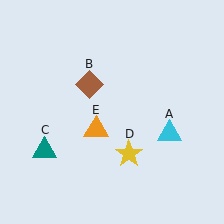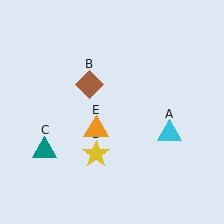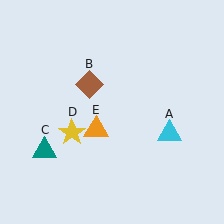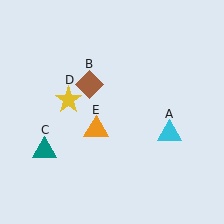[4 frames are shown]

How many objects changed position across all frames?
1 object changed position: yellow star (object D).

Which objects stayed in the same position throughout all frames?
Cyan triangle (object A) and brown diamond (object B) and teal triangle (object C) and orange triangle (object E) remained stationary.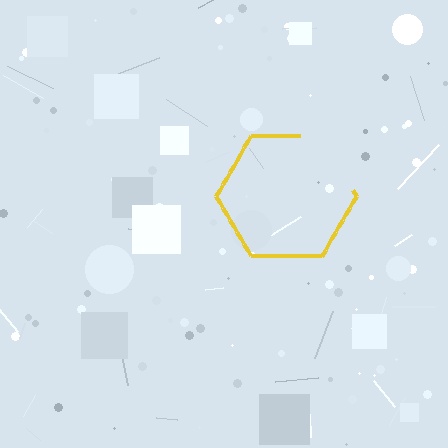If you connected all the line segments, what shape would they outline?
They would outline a hexagon.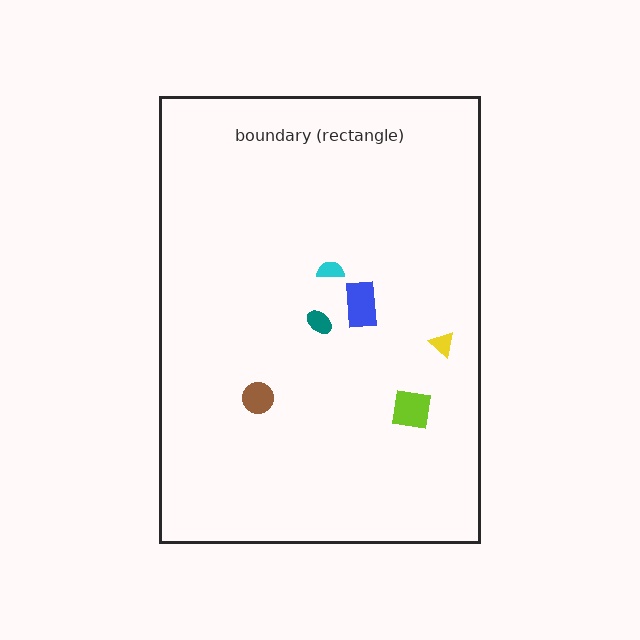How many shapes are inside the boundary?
6 inside, 0 outside.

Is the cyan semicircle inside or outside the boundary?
Inside.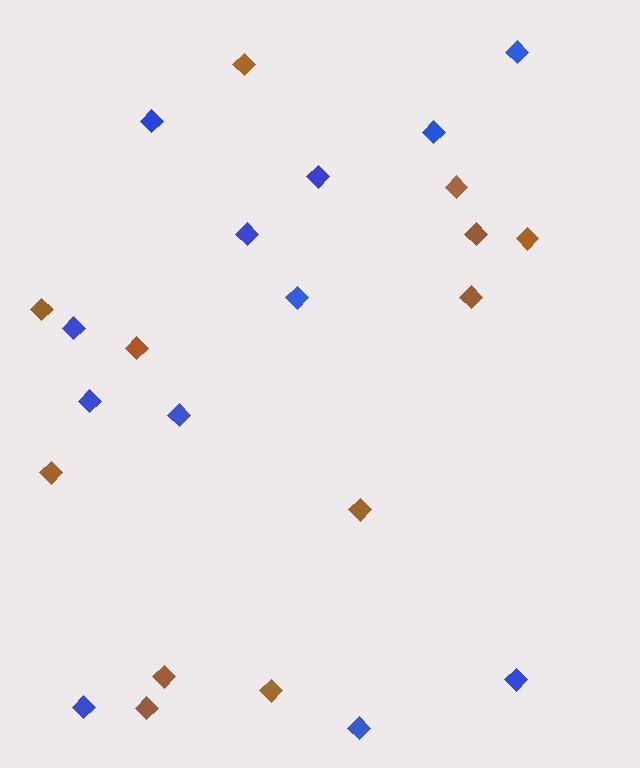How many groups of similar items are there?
There are 2 groups: one group of blue diamonds (12) and one group of brown diamonds (12).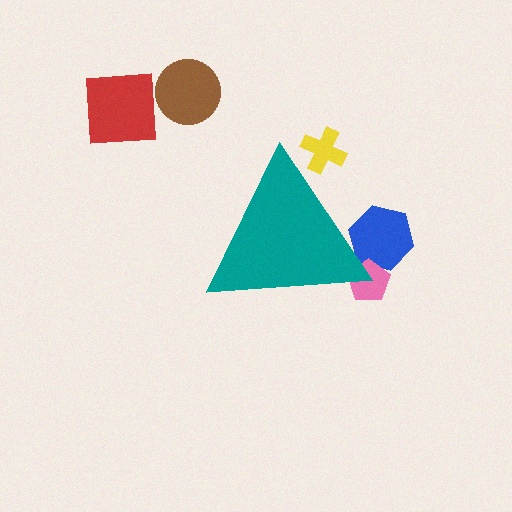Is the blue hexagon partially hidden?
Yes, the blue hexagon is partially hidden behind the teal triangle.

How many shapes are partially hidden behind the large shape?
3 shapes are partially hidden.